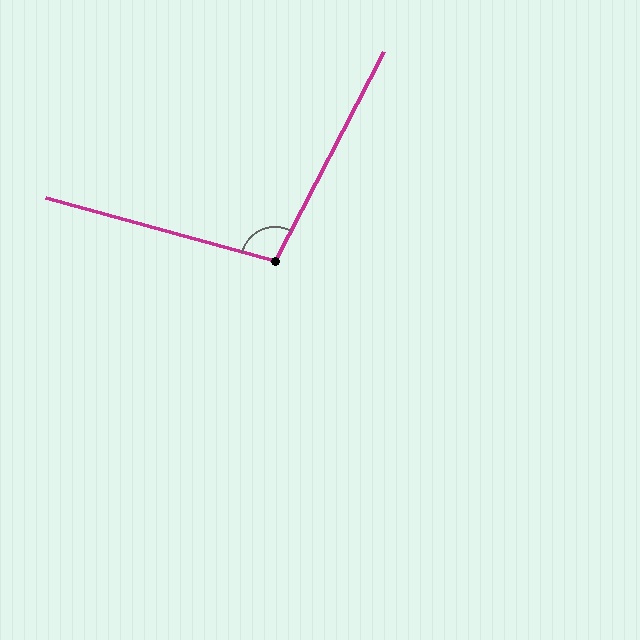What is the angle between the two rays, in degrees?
Approximately 102 degrees.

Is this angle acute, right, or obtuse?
It is obtuse.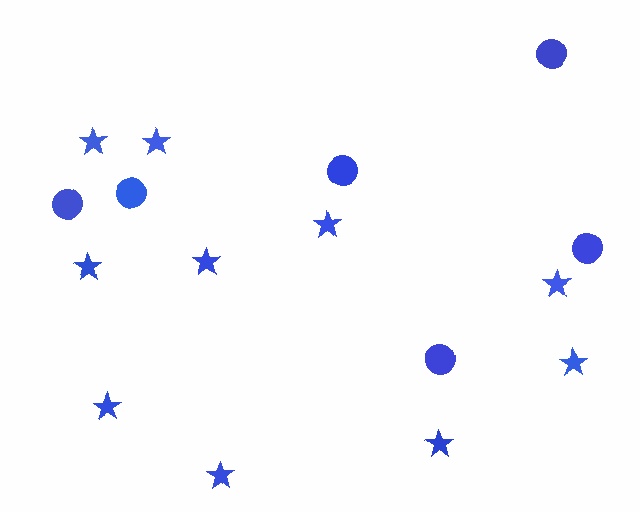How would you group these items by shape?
There are 2 groups: one group of circles (6) and one group of stars (10).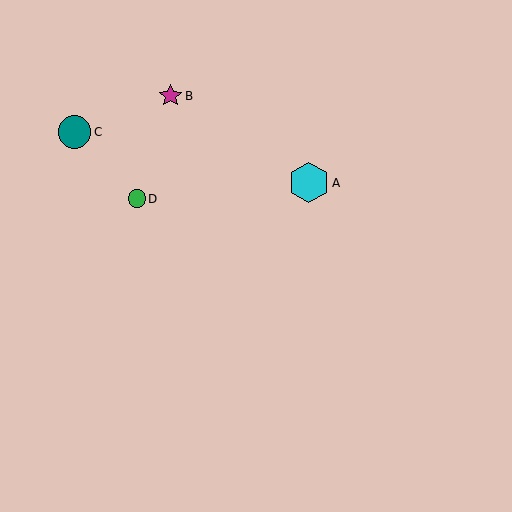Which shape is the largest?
The cyan hexagon (labeled A) is the largest.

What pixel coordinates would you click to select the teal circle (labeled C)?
Click at (75, 132) to select the teal circle C.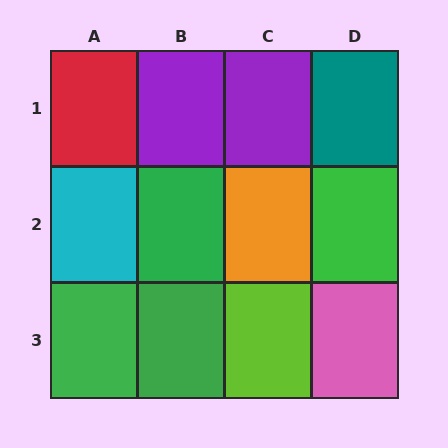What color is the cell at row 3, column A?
Green.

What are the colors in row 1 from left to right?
Red, purple, purple, teal.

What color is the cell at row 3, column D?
Pink.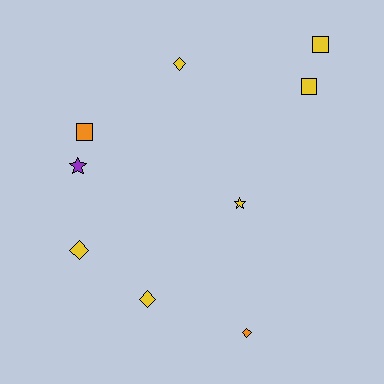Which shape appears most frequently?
Diamond, with 4 objects.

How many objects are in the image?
There are 9 objects.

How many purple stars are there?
There is 1 purple star.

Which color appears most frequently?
Yellow, with 6 objects.